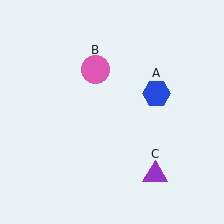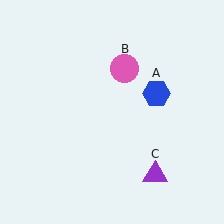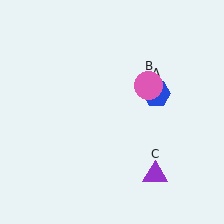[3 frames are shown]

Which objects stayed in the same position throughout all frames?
Blue hexagon (object A) and purple triangle (object C) remained stationary.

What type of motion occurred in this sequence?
The pink circle (object B) rotated clockwise around the center of the scene.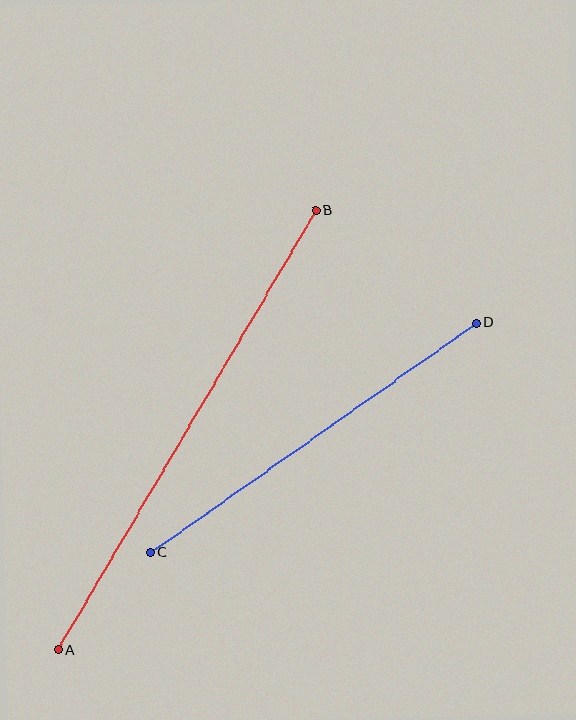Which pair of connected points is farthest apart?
Points A and B are farthest apart.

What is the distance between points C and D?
The distance is approximately 399 pixels.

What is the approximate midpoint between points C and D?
The midpoint is at approximately (314, 438) pixels.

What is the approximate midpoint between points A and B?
The midpoint is at approximately (187, 431) pixels.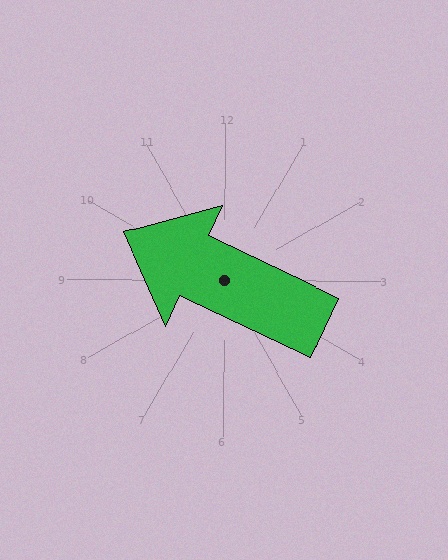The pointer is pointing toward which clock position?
Roughly 10 o'clock.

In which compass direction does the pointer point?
Northwest.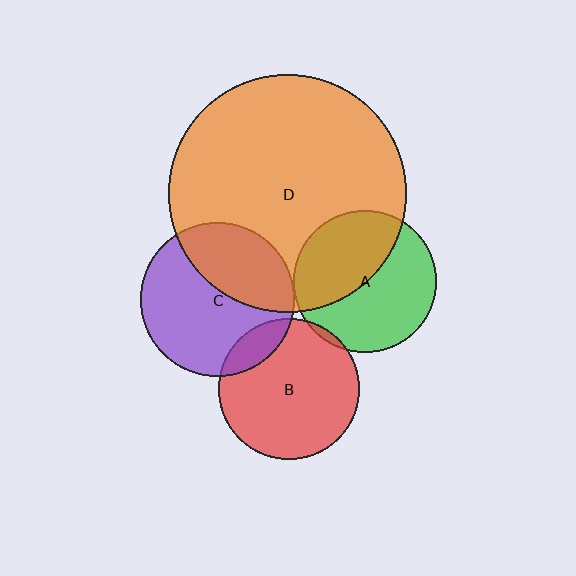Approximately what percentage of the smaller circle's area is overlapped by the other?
Approximately 35%.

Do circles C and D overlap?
Yes.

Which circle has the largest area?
Circle D (orange).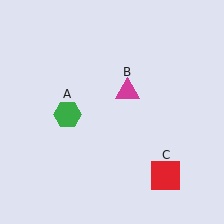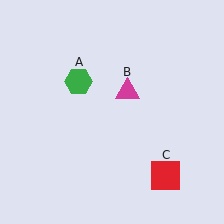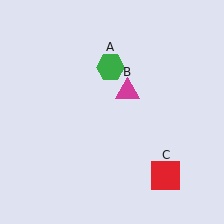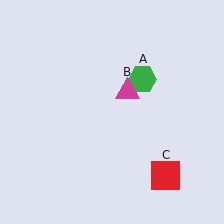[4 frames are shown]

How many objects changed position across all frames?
1 object changed position: green hexagon (object A).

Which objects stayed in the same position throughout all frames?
Magenta triangle (object B) and red square (object C) remained stationary.